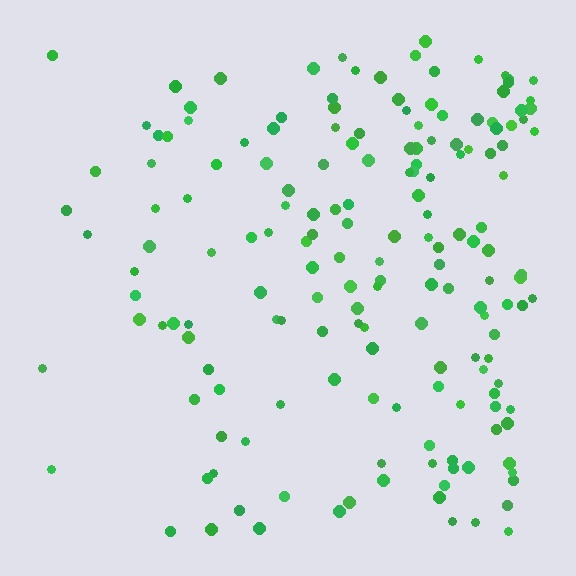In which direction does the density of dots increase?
From left to right, with the right side densest.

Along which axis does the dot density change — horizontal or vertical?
Horizontal.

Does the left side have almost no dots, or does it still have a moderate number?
Still a moderate number, just noticeably fewer than the right.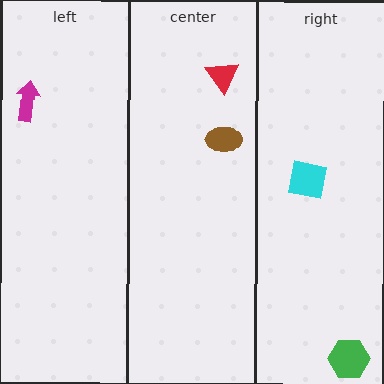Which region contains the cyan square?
The right region.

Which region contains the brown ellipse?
The center region.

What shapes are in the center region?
The brown ellipse, the red triangle.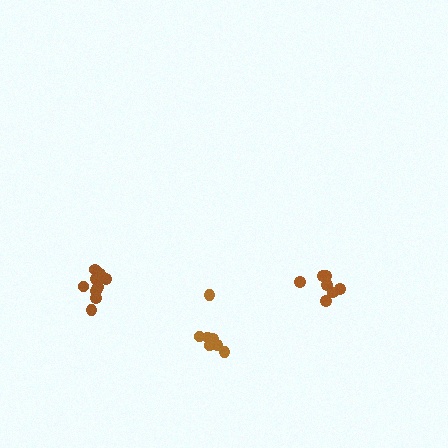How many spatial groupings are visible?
There are 3 spatial groupings.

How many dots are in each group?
Group 1: 7 dots, Group 2: 9 dots, Group 3: 8 dots (24 total).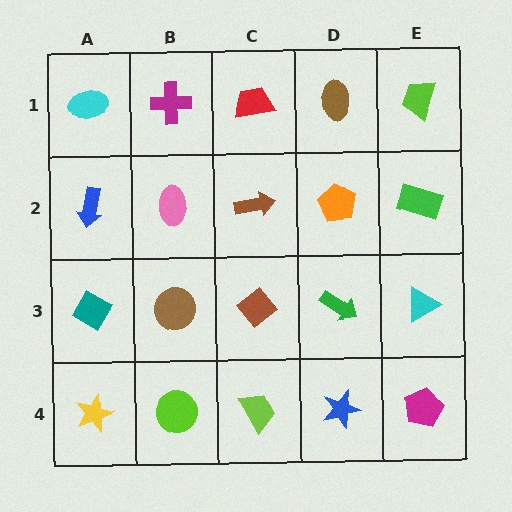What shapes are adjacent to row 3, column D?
An orange pentagon (row 2, column D), a blue star (row 4, column D), a brown diamond (row 3, column C), a cyan triangle (row 3, column E).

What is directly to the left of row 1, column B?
A cyan ellipse.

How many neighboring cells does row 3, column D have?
4.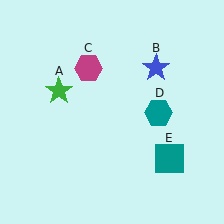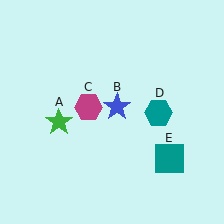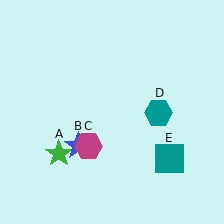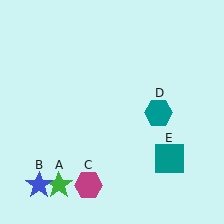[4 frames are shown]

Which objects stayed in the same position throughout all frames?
Teal hexagon (object D) and teal square (object E) remained stationary.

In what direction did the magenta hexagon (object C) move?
The magenta hexagon (object C) moved down.